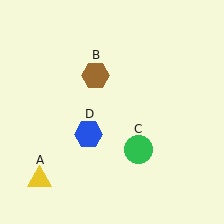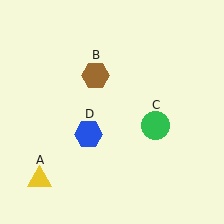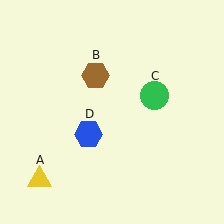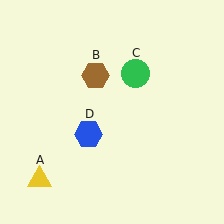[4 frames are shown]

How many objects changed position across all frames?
1 object changed position: green circle (object C).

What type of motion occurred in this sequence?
The green circle (object C) rotated counterclockwise around the center of the scene.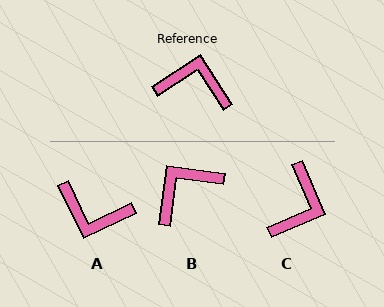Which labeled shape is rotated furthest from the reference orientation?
A, about 172 degrees away.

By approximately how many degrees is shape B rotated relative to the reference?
Approximately 50 degrees counter-clockwise.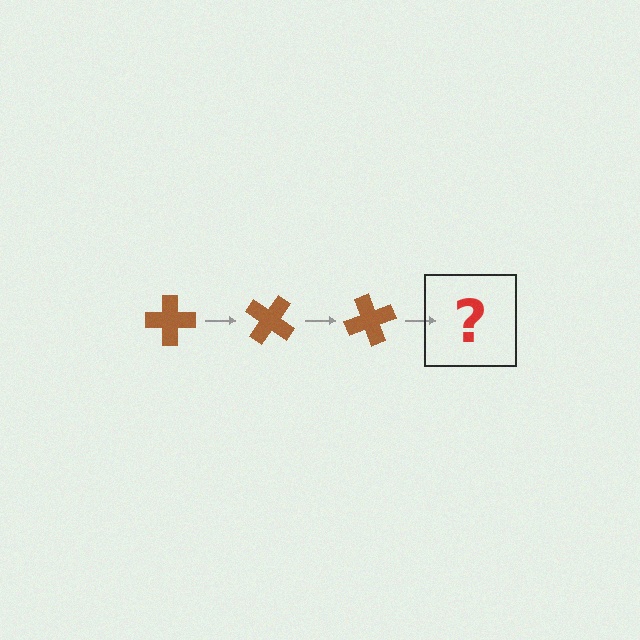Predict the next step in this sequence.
The next step is a brown cross rotated 105 degrees.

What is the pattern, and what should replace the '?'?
The pattern is that the cross rotates 35 degrees each step. The '?' should be a brown cross rotated 105 degrees.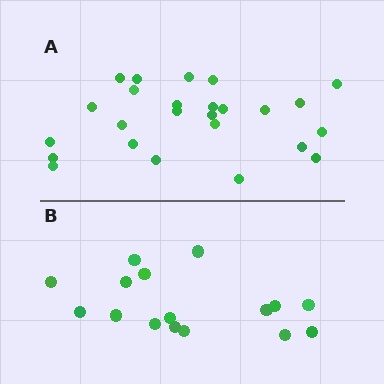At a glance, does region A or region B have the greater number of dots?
Region A (the top region) has more dots.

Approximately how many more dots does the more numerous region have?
Region A has roughly 8 or so more dots than region B.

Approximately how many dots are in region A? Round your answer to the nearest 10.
About 20 dots. (The exact count is 25, which rounds to 20.)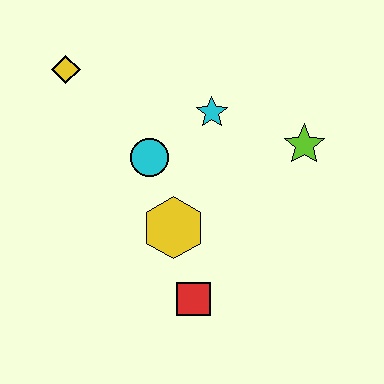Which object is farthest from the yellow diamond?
The red square is farthest from the yellow diamond.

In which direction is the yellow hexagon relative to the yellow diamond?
The yellow hexagon is below the yellow diamond.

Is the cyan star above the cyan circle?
Yes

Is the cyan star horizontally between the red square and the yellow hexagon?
No